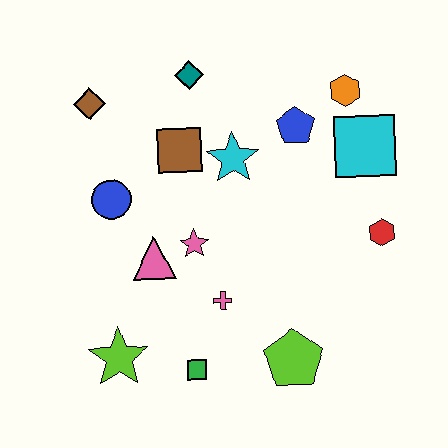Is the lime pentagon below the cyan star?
Yes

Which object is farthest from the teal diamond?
The lime pentagon is farthest from the teal diamond.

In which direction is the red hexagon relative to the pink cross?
The red hexagon is to the right of the pink cross.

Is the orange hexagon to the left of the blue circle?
No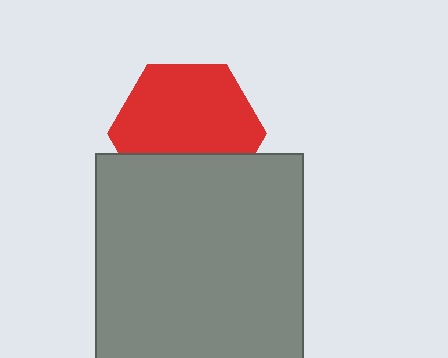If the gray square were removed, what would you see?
You would see the complete red hexagon.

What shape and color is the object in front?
The object in front is a gray square.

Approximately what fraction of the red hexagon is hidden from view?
Roughly 32% of the red hexagon is hidden behind the gray square.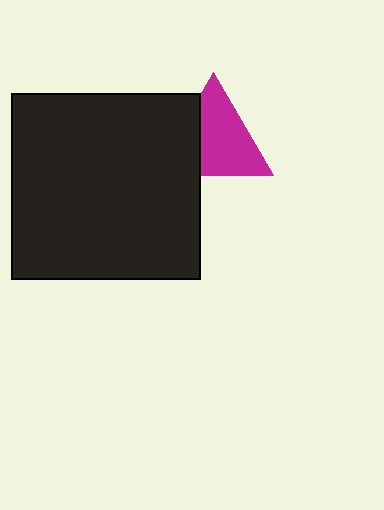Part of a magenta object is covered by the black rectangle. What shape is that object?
It is a triangle.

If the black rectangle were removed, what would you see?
You would see the complete magenta triangle.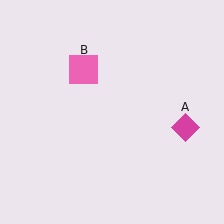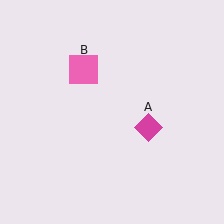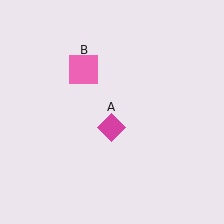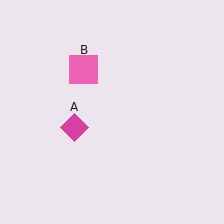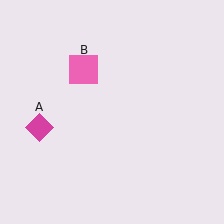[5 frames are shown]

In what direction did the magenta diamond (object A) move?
The magenta diamond (object A) moved left.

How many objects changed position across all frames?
1 object changed position: magenta diamond (object A).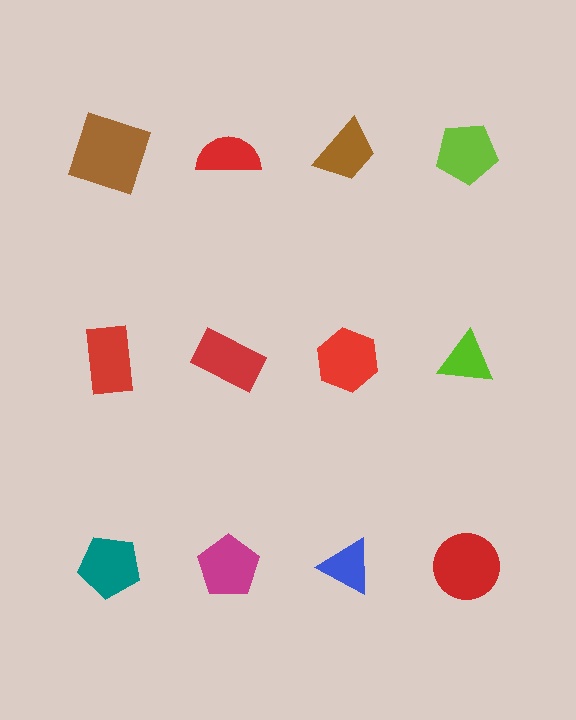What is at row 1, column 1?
A brown square.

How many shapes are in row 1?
4 shapes.